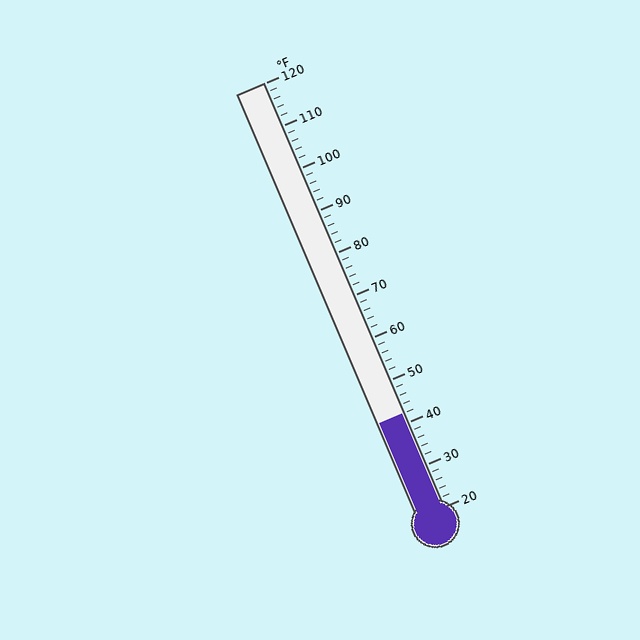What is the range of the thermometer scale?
The thermometer scale ranges from 20°F to 120°F.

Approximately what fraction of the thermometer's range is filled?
The thermometer is filled to approximately 20% of its range.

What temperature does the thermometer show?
The thermometer shows approximately 42°F.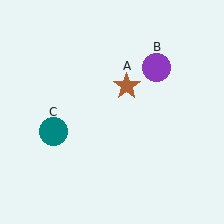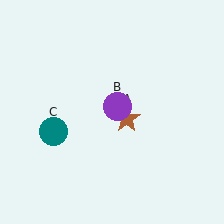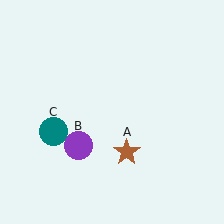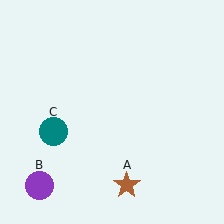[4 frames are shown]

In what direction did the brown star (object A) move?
The brown star (object A) moved down.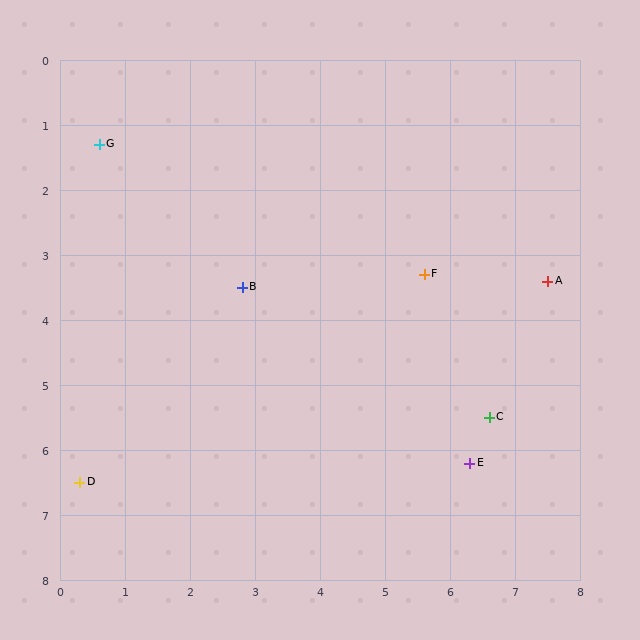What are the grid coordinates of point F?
Point F is at approximately (5.6, 3.3).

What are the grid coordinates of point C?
Point C is at approximately (6.6, 5.5).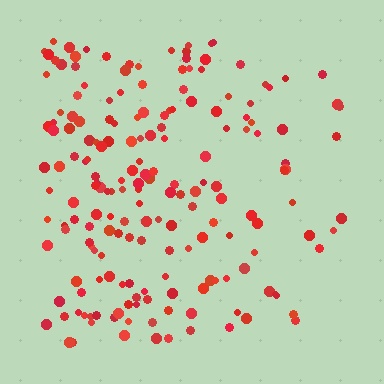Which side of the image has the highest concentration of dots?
The left.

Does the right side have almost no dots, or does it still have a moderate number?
Still a moderate number, just noticeably fewer than the left.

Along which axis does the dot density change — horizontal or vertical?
Horizontal.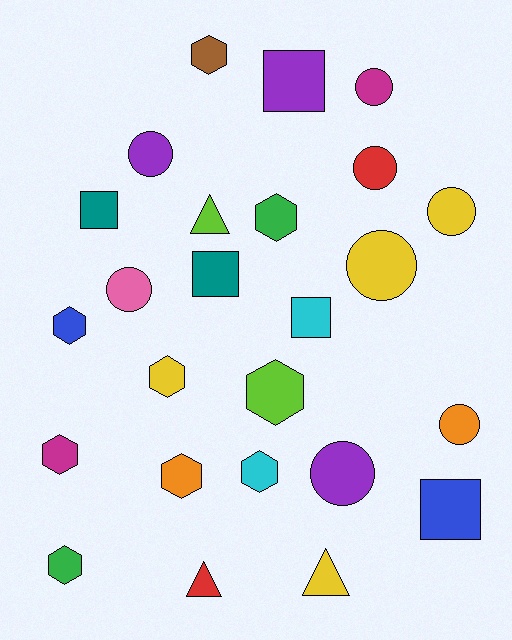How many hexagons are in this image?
There are 9 hexagons.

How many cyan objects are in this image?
There are 2 cyan objects.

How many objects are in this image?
There are 25 objects.